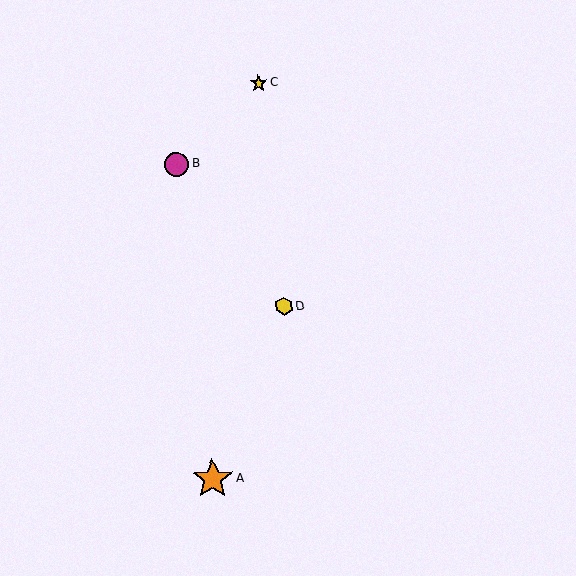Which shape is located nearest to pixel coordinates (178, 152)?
The magenta circle (labeled B) at (177, 164) is nearest to that location.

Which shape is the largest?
The orange star (labeled A) is the largest.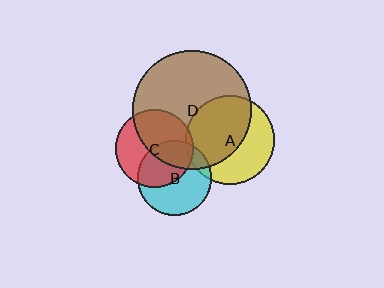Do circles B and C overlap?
Yes.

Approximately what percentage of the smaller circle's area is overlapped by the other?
Approximately 45%.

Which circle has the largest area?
Circle D (brown).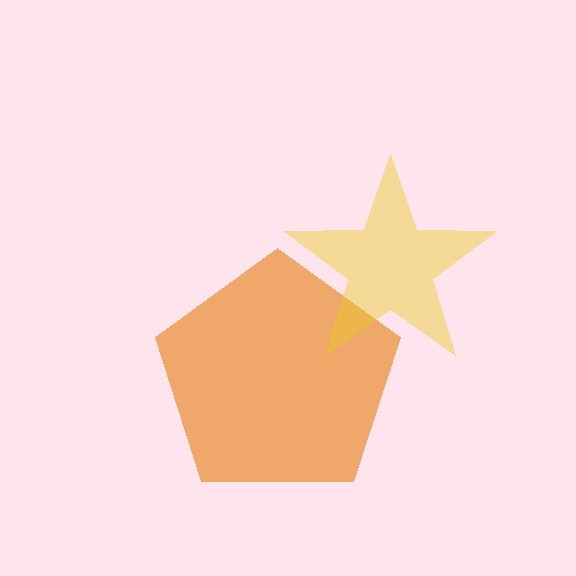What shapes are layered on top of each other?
The layered shapes are: an orange pentagon, a yellow star.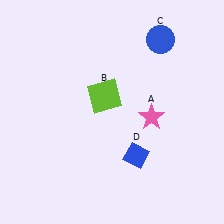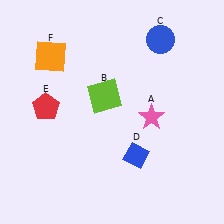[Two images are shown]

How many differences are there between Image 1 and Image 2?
There are 2 differences between the two images.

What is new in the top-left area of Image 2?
An orange square (F) was added in the top-left area of Image 2.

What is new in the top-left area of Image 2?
A red pentagon (E) was added in the top-left area of Image 2.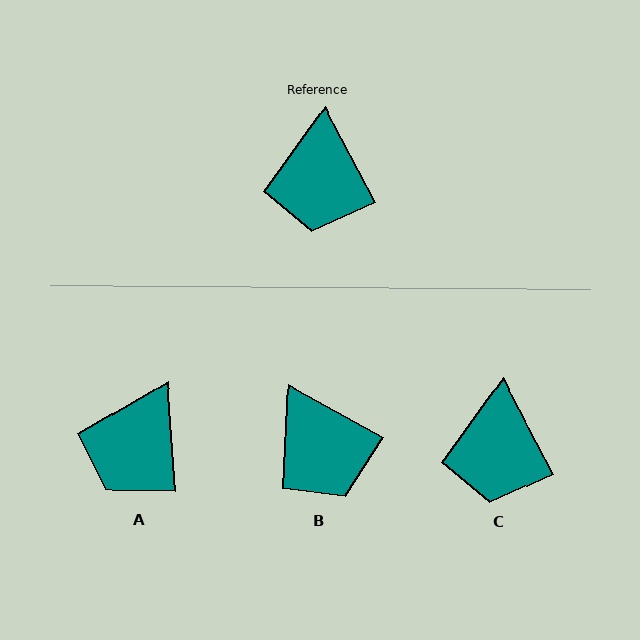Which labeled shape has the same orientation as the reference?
C.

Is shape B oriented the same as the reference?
No, it is off by about 33 degrees.